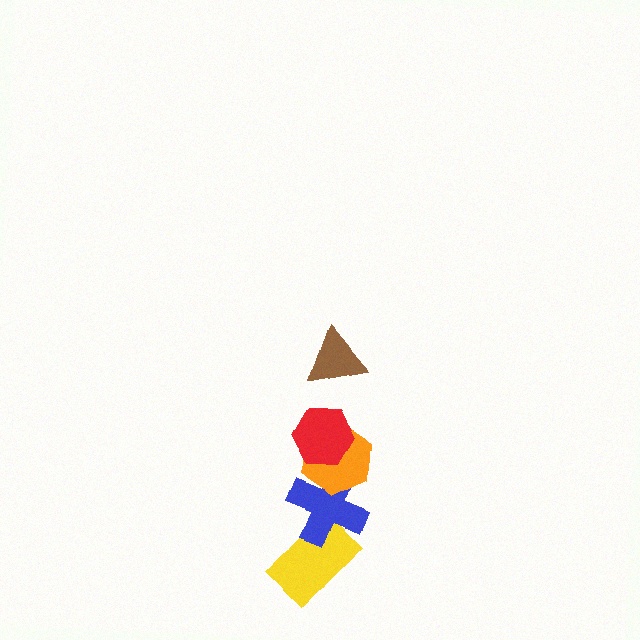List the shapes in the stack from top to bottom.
From top to bottom: the brown triangle, the red hexagon, the orange hexagon, the blue cross, the yellow rectangle.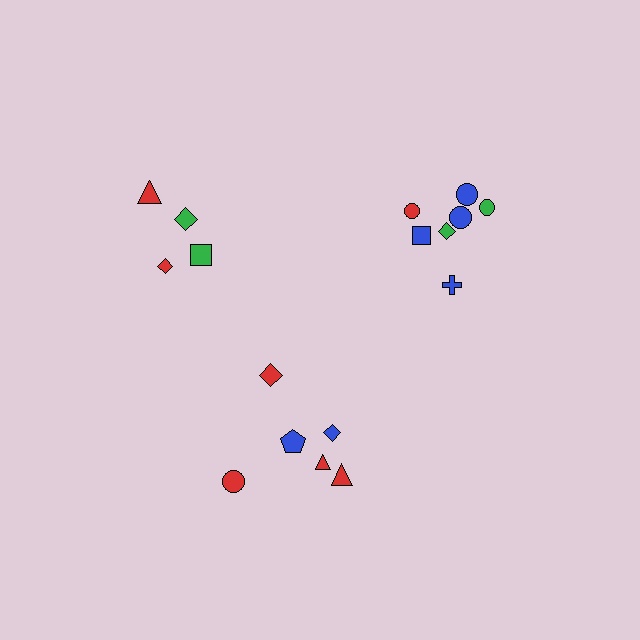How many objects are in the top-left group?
There are 4 objects.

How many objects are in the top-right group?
There are 7 objects.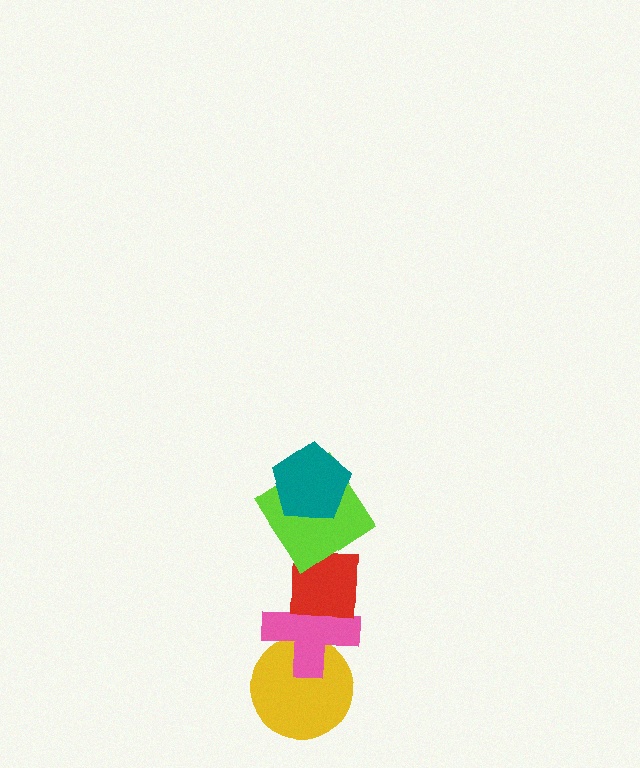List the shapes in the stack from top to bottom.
From top to bottom: the teal pentagon, the lime diamond, the red square, the pink cross, the yellow circle.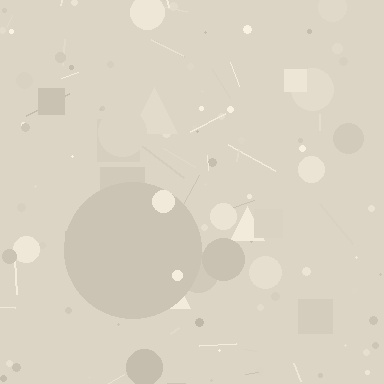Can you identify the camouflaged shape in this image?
The camouflaged shape is a circle.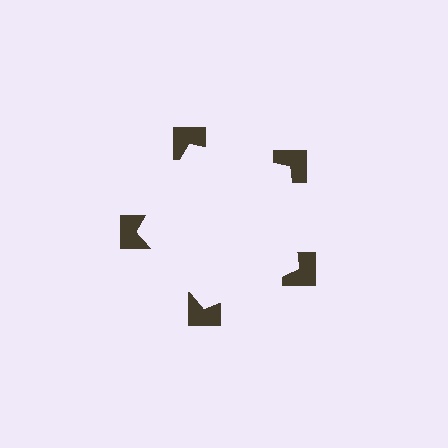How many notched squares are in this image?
There are 5 — one at each vertex of the illusory pentagon.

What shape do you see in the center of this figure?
An illusory pentagon — its edges are inferred from the aligned wedge cuts in the notched squares, not physically drawn.